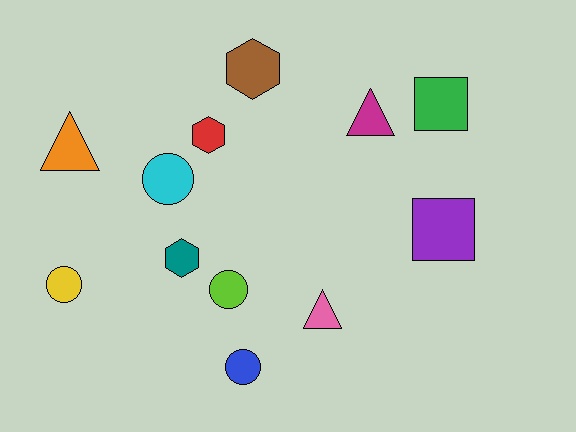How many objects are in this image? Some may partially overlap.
There are 12 objects.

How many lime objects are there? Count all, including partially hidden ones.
There is 1 lime object.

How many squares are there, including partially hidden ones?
There are 2 squares.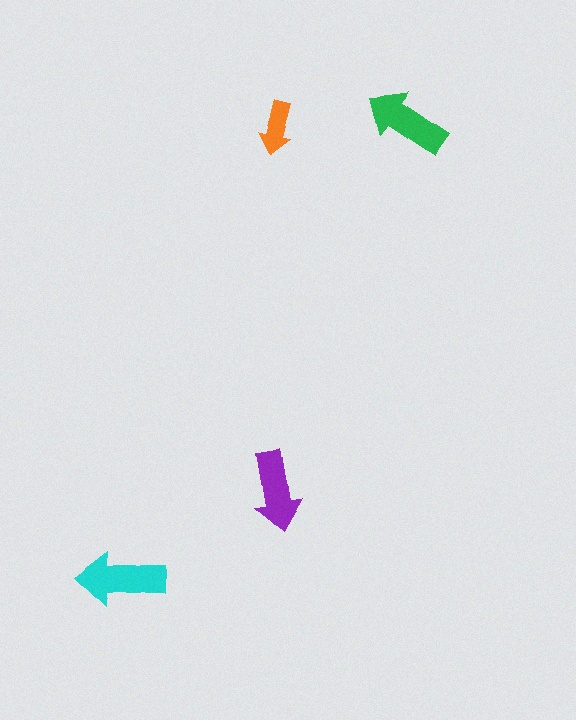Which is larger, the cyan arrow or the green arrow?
The cyan one.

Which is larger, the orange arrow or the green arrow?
The green one.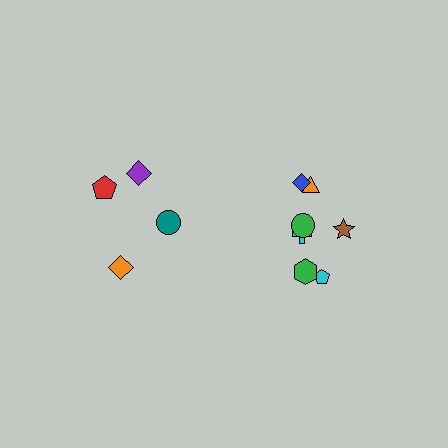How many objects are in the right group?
There are 7 objects.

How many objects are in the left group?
There are 4 objects.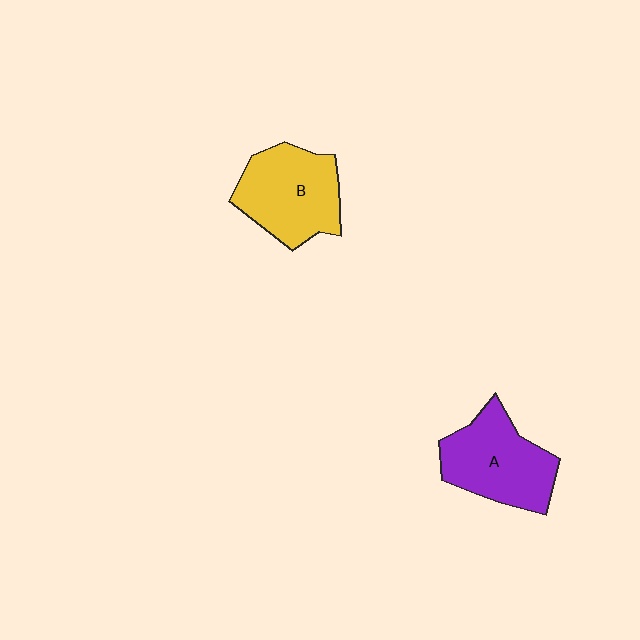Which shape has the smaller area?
Shape B (yellow).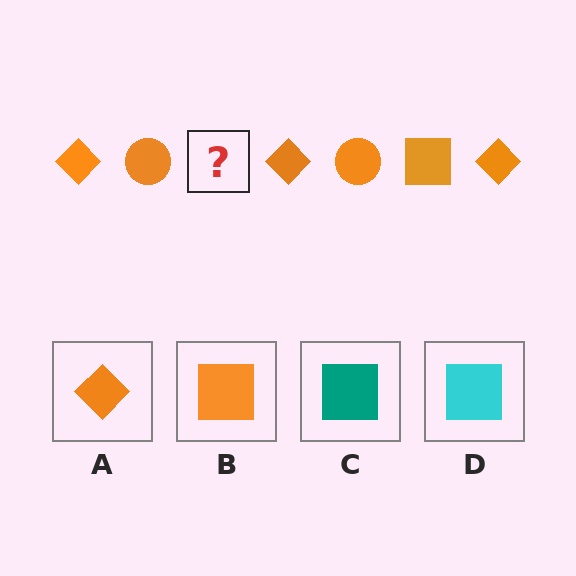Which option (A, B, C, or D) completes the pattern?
B.